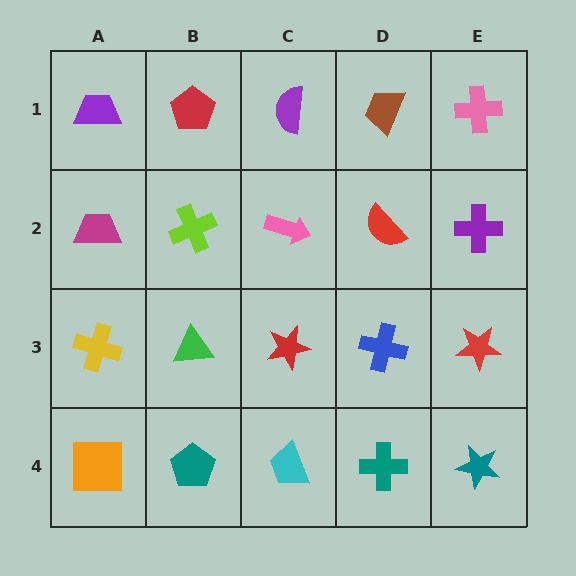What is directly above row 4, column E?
A red star.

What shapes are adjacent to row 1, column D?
A red semicircle (row 2, column D), a purple semicircle (row 1, column C), a pink cross (row 1, column E).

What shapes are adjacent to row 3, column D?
A red semicircle (row 2, column D), a teal cross (row 4, column D), a red star (row 3, column C), a red star (row 3, column E).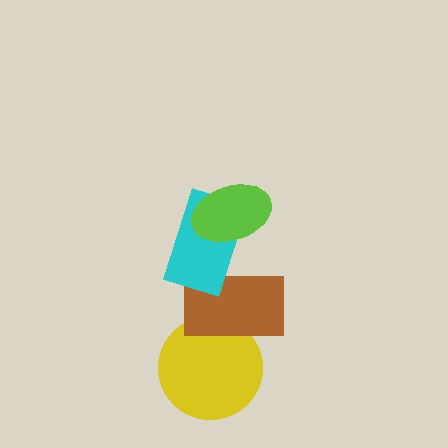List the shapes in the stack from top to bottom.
From top to bottom: the lime ellipse, the cyan rectangle, the brown rectangle, the yellow circle.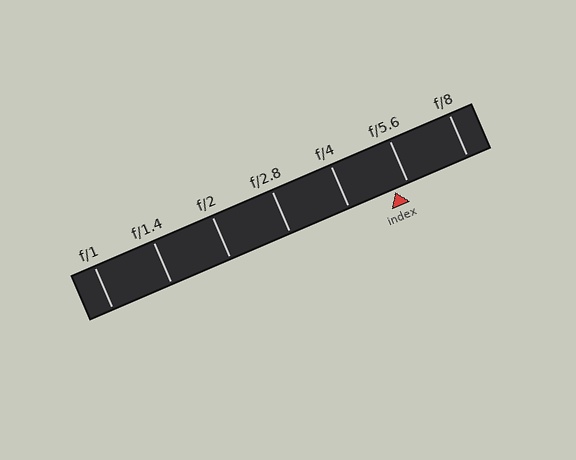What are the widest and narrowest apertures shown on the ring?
The widest aperture shown is f/1 and the narrowest is f/8.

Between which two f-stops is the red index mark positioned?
The index mark is between f/4 and f/5.6.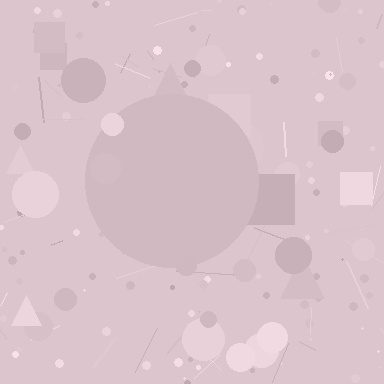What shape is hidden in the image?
A circle is hidden in the image.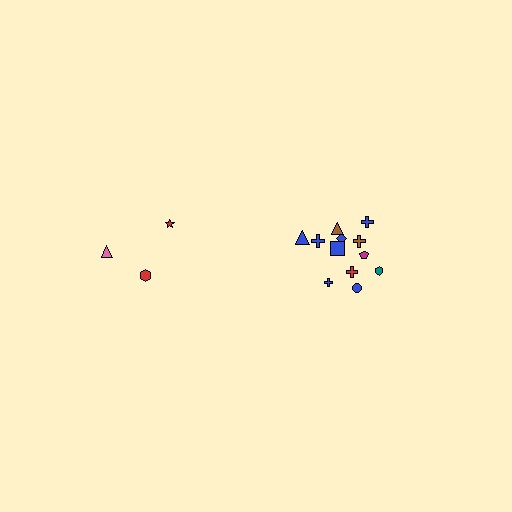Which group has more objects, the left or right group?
The right group.